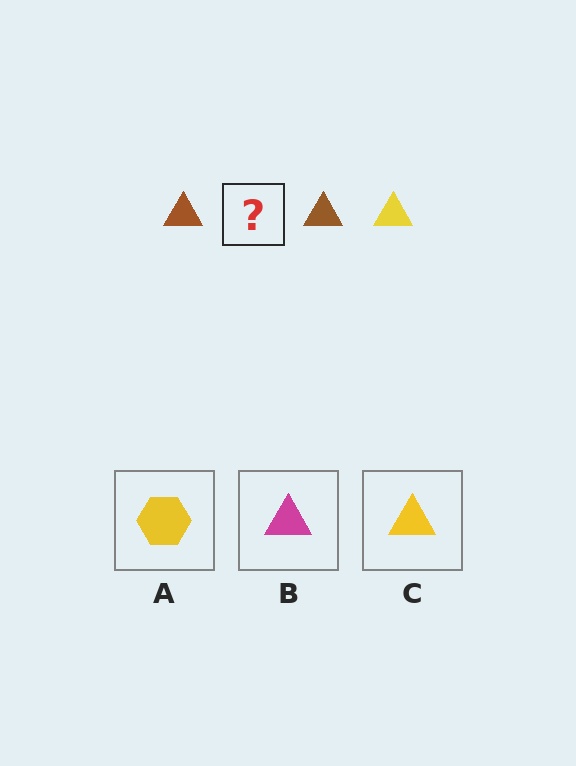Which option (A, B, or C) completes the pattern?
C.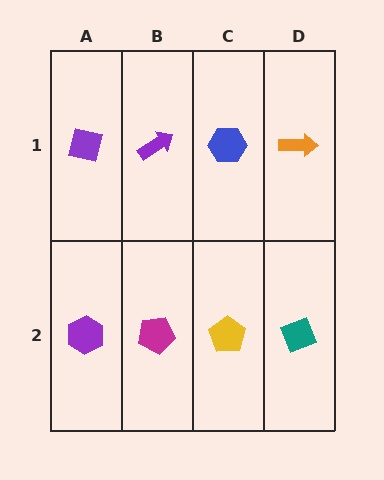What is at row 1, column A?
A purple square.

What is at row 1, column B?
A purple arrow.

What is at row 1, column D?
An orange arrow.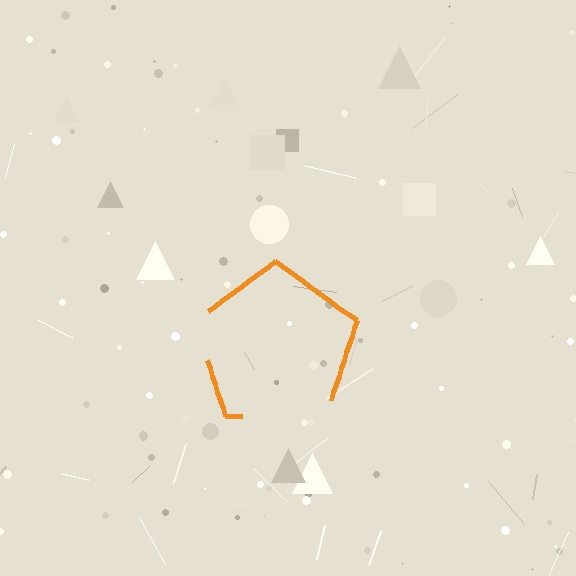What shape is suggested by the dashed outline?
The dashed outline suggests a pentagon.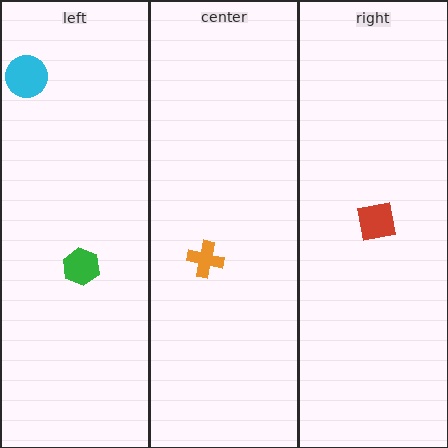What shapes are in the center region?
The orange cross.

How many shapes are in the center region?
1.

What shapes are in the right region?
The red square.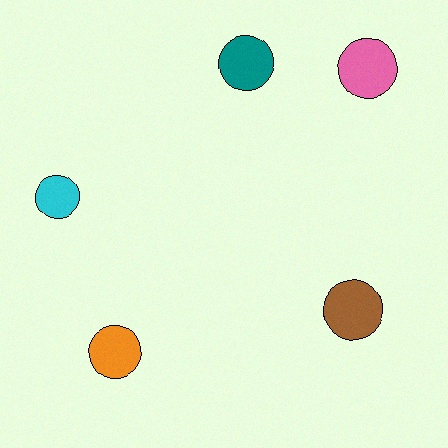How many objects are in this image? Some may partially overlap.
There are 5 objects.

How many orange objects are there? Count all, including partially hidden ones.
There is 1 orange object.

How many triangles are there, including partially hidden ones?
There are no triangles.